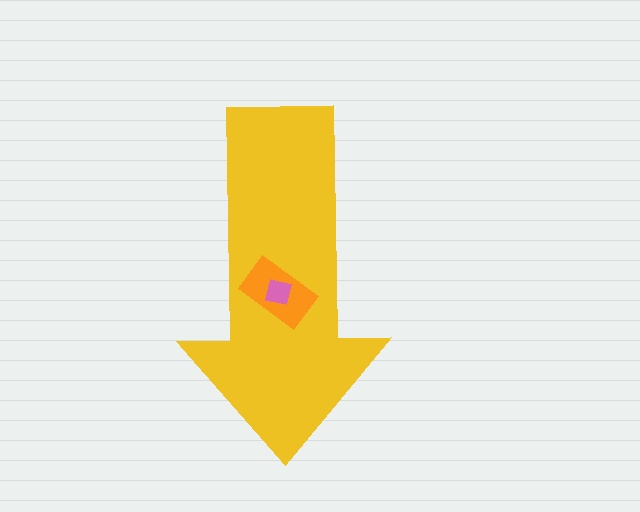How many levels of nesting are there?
3.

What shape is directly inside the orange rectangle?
The pink square.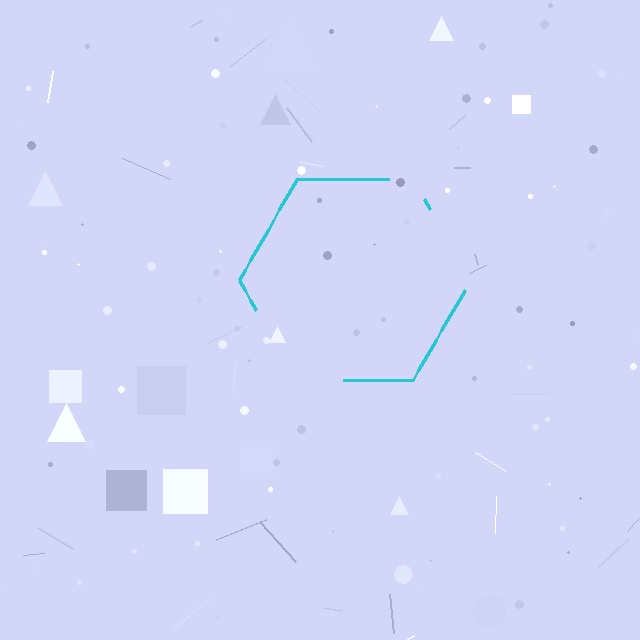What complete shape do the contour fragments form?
The contour fragments form a hexagon.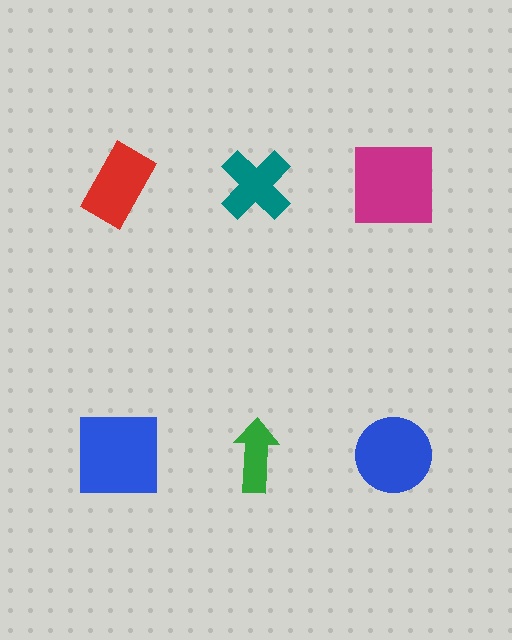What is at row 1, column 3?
A magenta square.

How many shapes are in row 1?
3 shapes.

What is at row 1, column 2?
A teal cross.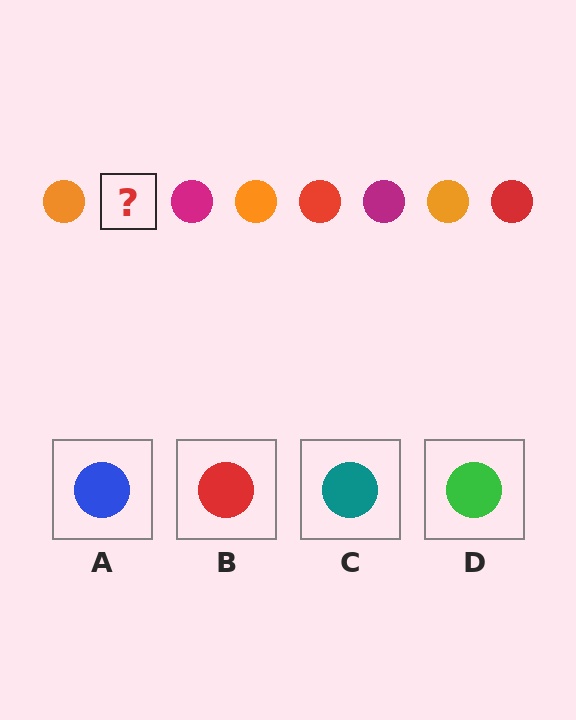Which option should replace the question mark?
Option B.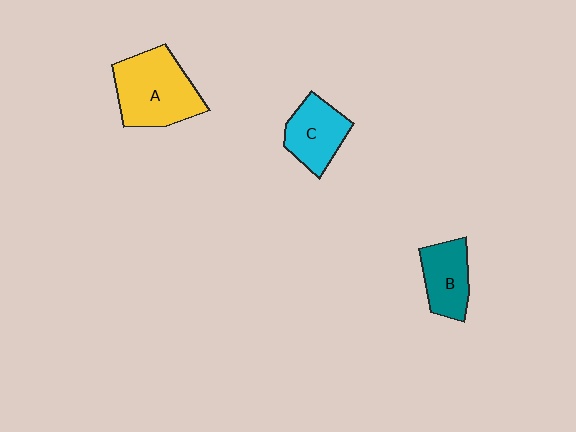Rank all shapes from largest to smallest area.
From largest to smallest: A (yellow), C (cyan), B (teal).